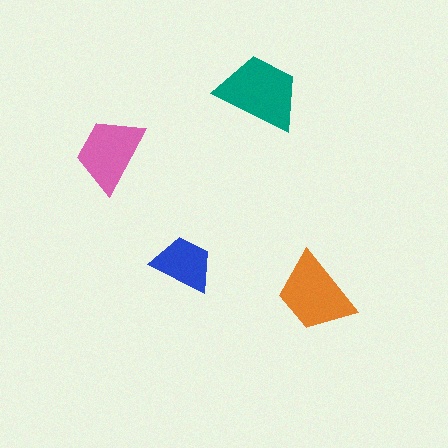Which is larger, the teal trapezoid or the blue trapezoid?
The teal one.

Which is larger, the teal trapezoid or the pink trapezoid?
The teal one.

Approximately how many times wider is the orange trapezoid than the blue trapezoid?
About 1.5 times wider.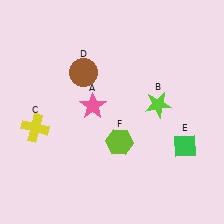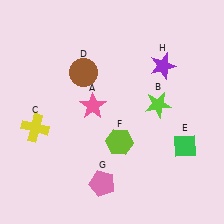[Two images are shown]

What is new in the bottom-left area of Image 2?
A pink pentagon (G) was added in the bottom-left area of Image 2.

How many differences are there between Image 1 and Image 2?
There are 2 differences between the two images.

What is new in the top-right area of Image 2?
A purple star (H) was added in the top-right area of Image 2.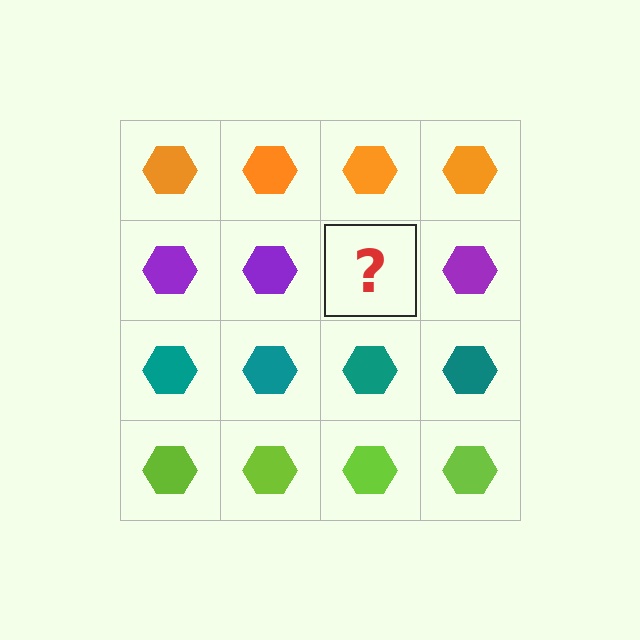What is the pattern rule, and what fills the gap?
The rule is that each row has a consistent color. The gap should be filled with a purple hexagon.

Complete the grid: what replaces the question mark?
The question mark should be replaced with a purple hexagon.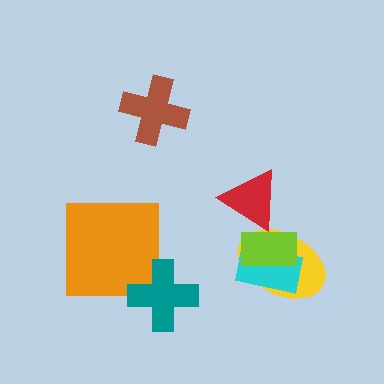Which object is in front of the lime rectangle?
The red triangle is in front of the lime rectangle.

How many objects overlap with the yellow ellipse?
3 objects overlap with the yellow ellipse.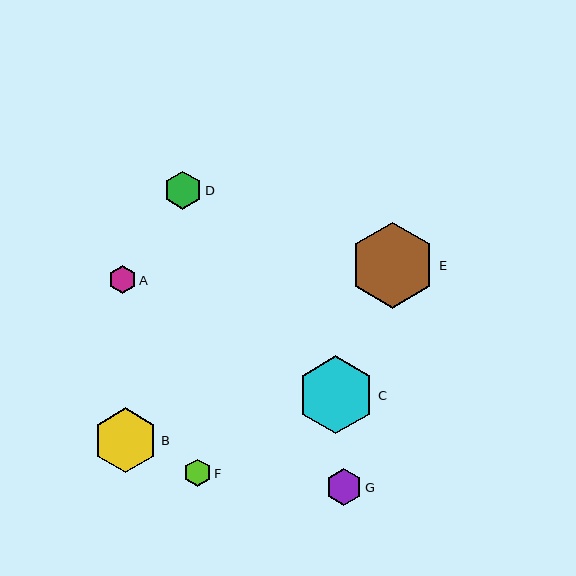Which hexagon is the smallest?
Hexagon F is the smallest with a size of approximately 27 pixels.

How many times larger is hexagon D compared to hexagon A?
Hexagon D is approximately 1.4 times the size of hexagon A.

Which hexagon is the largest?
Hexagon E is the largest with a size of approximately 86 pixels.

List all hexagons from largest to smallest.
From largest to smallest: E, C, B, D, G, A, F.